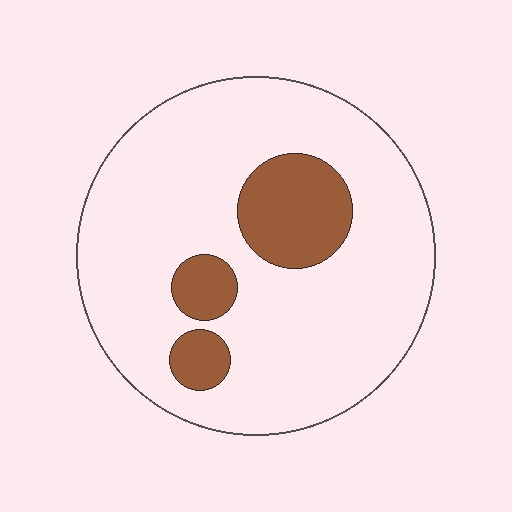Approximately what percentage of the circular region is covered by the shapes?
Approximately 15%.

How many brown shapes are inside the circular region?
3.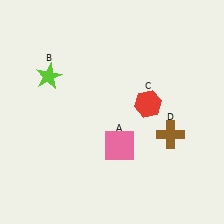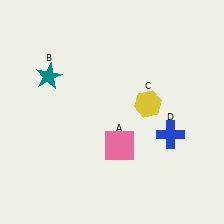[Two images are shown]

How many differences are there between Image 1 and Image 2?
There are 3 differences between the two images.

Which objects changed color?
B changed from lime to teal. C changed from red to yellow. D changed from brown to blue.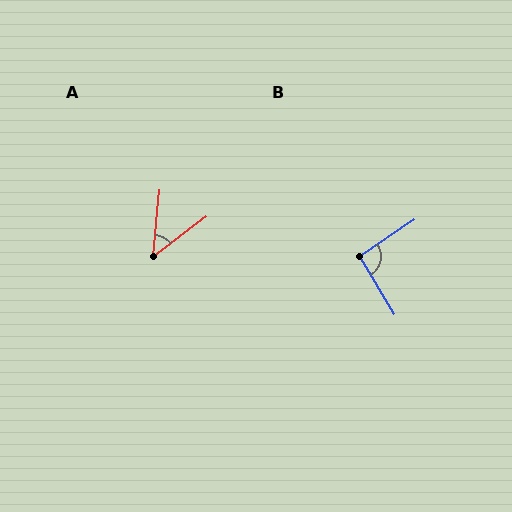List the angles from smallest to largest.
A (48°), B (93°).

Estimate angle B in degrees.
Approximately 93 degrees.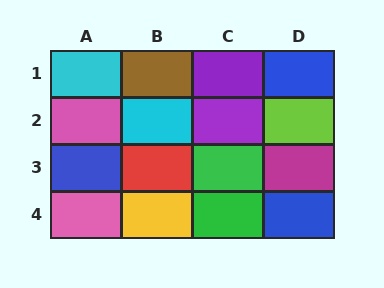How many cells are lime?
1 cell is lime.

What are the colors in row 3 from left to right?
Blue, red, green, magenta.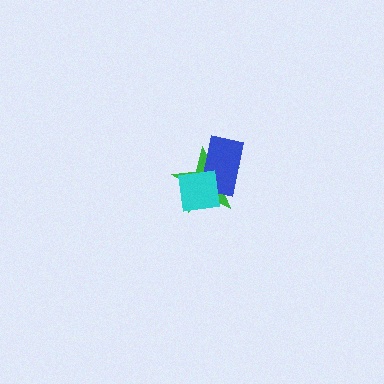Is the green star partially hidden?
Yes, it is partially covered by another shape.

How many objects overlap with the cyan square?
2 objects overlap with the cyan square.